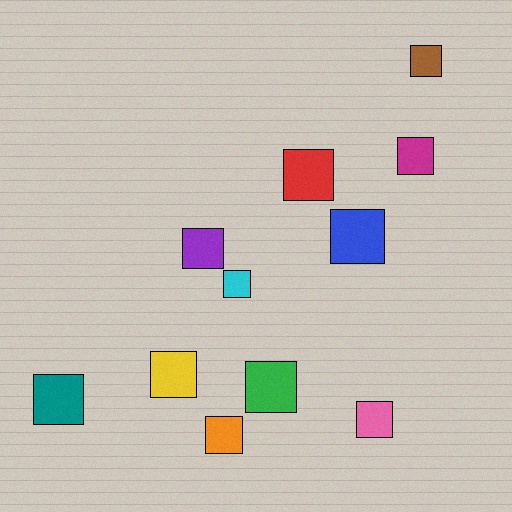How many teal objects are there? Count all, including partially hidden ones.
There is 1 teal object.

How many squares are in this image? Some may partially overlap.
There are 11 squares.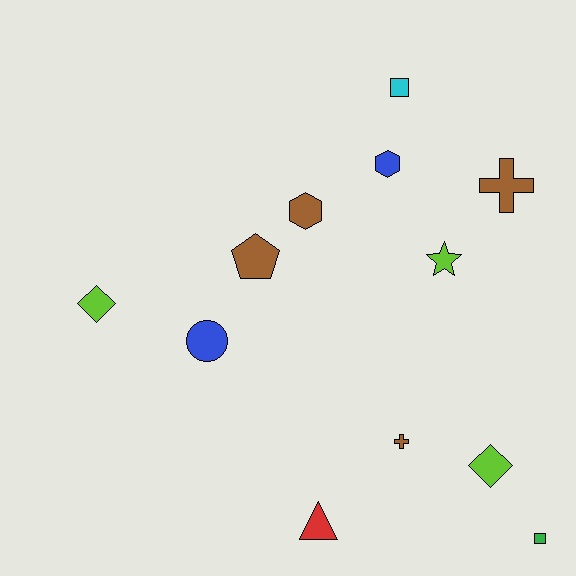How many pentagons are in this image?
There is 1 pentagon.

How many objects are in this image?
There are 12 objects.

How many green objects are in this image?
There is 1 green object.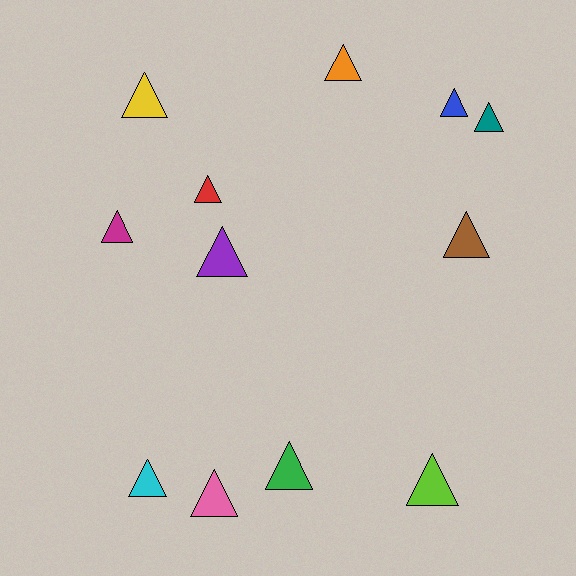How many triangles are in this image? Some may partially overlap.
There are 12 triangles.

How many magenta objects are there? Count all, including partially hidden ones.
There is 1 magenta object.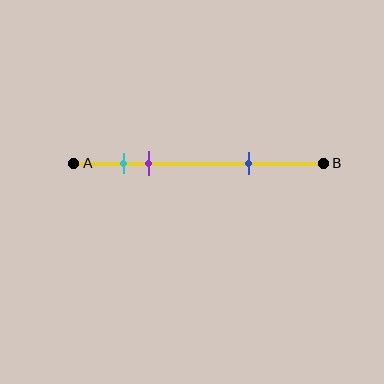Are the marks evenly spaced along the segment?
No, the marks are not evenly spaced.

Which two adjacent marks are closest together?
The cyan and purple marks are the closest adjacent pair.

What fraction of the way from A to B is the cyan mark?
The cyan mark is approximately 20% (0.2) of the way from A to B.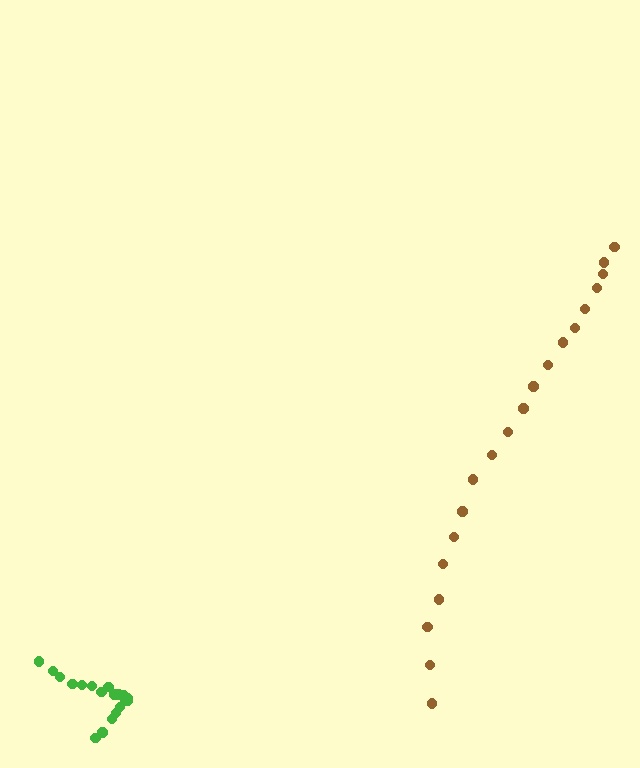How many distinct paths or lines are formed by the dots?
There are 2 distinct paths.